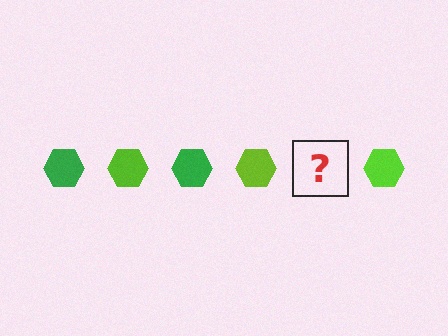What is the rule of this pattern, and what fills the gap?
The rule is that the pattern cycles through green, lime hexagons. The gap should be filled with a green hexagon.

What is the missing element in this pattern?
The missing element is a green hexagon.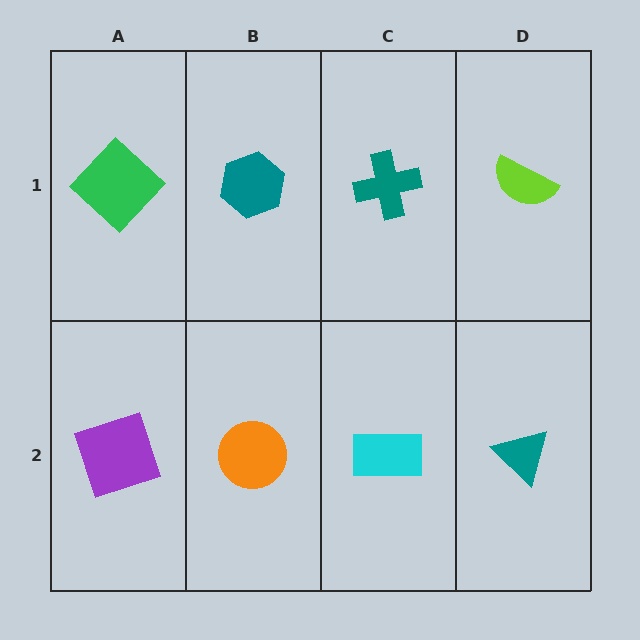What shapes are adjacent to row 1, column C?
A cyan rectangle (row 2, column C), a teal hexagon (row 1, column B), a lime semicircle (row 1, column D).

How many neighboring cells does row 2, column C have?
3.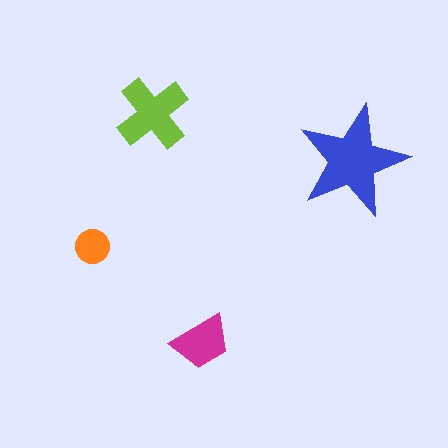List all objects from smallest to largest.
The orange circle, the magenta trapezoid, the lime cross, the blue star.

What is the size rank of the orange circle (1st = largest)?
4th.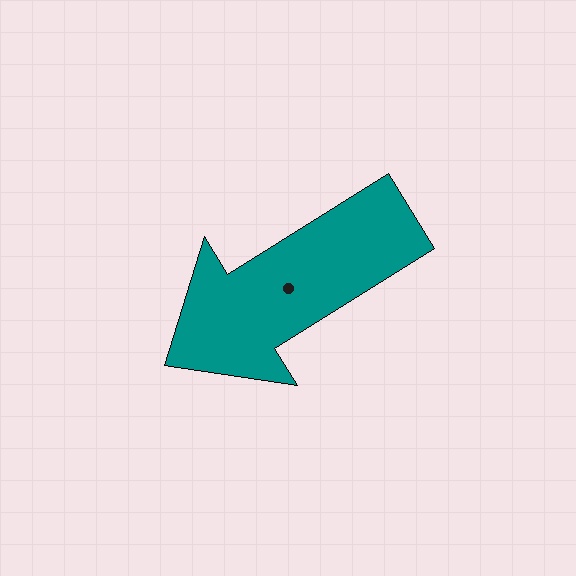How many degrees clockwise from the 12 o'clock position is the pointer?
Approximately 238 degrees.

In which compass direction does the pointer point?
Southwest.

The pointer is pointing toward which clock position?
Roughly 8 o'clock.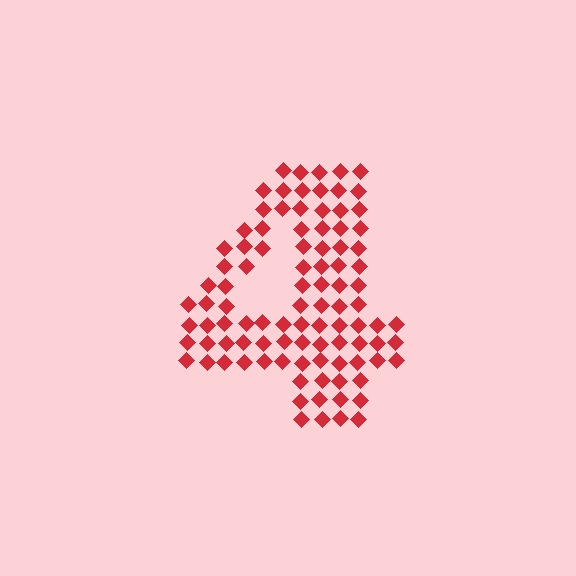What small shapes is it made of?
It is made of small diamonds.